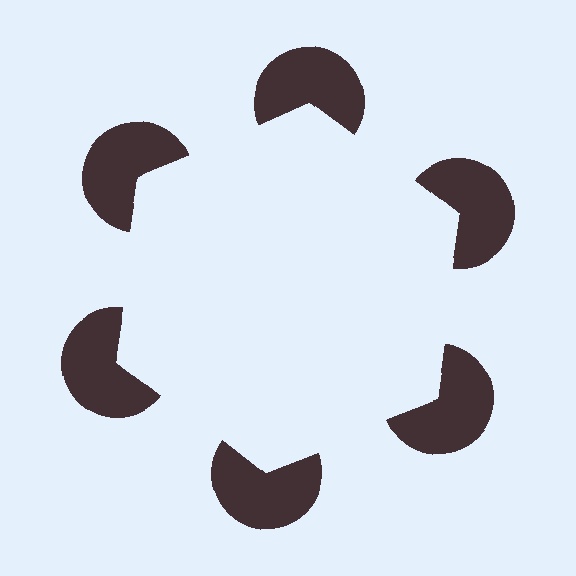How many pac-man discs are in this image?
There are 6 — one at each vertex of the illusory hexagon.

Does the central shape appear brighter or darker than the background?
It typically appears slightly brighter than the background, even though no actual brightness change is drawn.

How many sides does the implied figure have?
6 sides.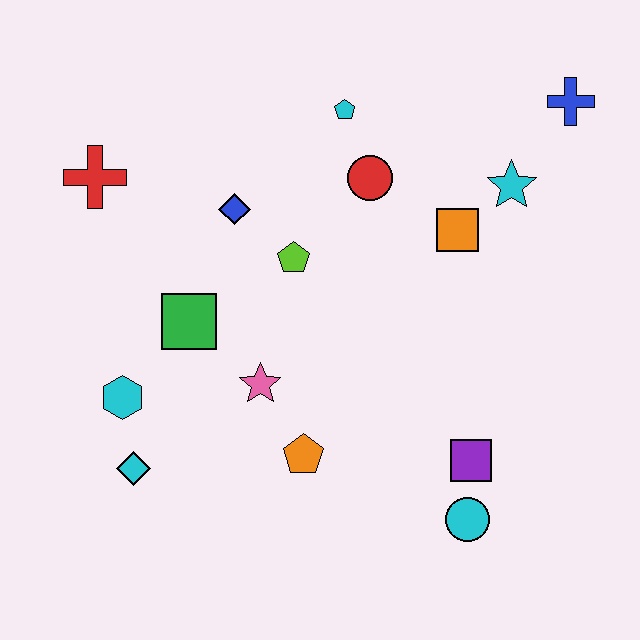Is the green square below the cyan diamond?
No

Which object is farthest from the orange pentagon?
The blue cross is farthest from the orange pentagon.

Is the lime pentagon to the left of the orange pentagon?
Yes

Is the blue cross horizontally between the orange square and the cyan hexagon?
No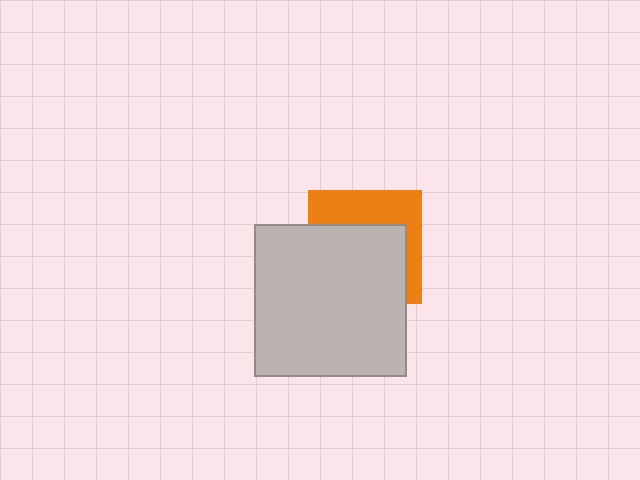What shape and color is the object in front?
The object in front is a light gray square.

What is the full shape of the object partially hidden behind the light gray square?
The partially hidden object is an orange square.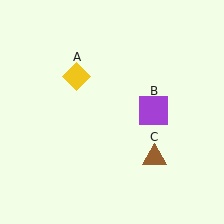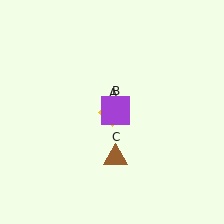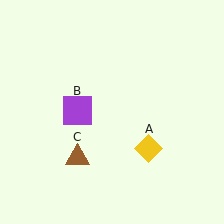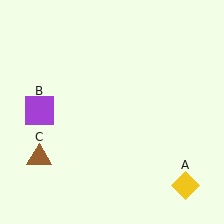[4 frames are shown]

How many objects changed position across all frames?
3 objects changed position: yellow diamond (object A), purple square (object B), brown triangle (object C).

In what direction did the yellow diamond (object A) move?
The yellow diamond (object A) moved down and to the right.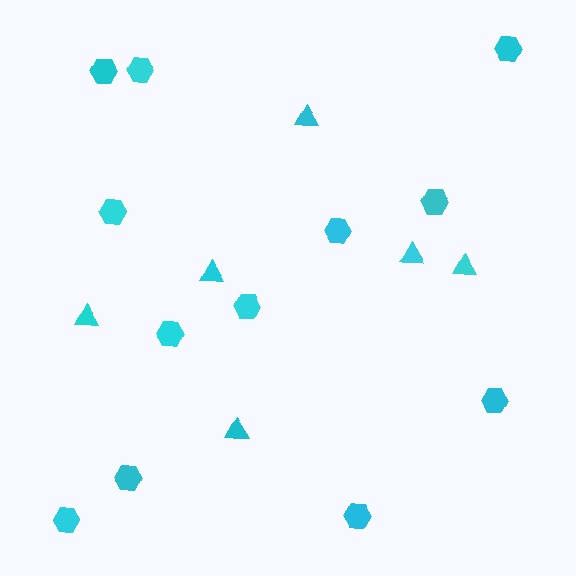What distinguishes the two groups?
There are 2 groups: one group of hexagons (12) and one group of triangles (6).